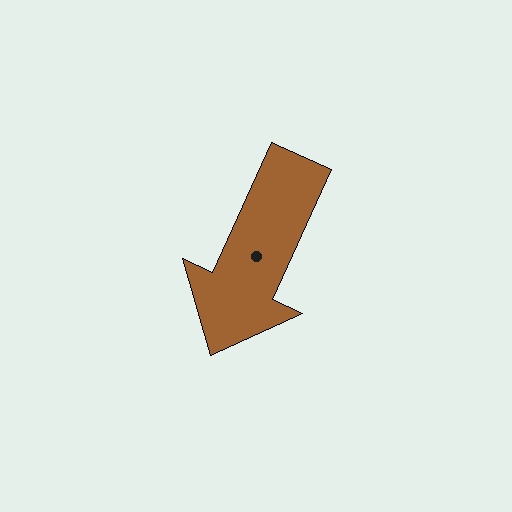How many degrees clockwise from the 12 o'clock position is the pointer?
Approximately 204 degrees.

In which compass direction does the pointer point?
Southwest.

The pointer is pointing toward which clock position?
Roughly 7 o'clock.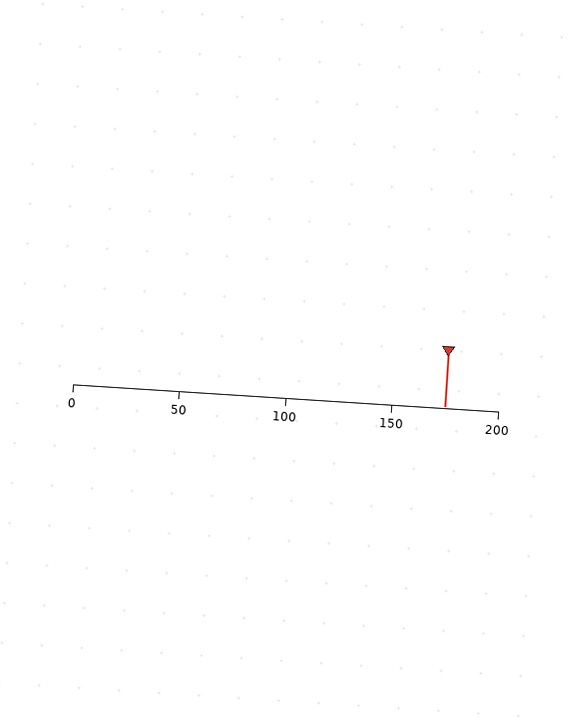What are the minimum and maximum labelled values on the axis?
The axis runs from 0 to 200.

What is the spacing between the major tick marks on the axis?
The major ticks are spaced 50 apart.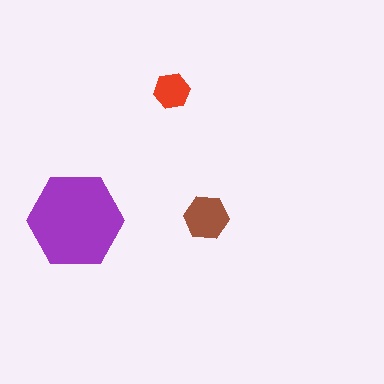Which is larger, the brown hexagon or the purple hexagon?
The purple one.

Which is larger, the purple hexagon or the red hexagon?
The purple one.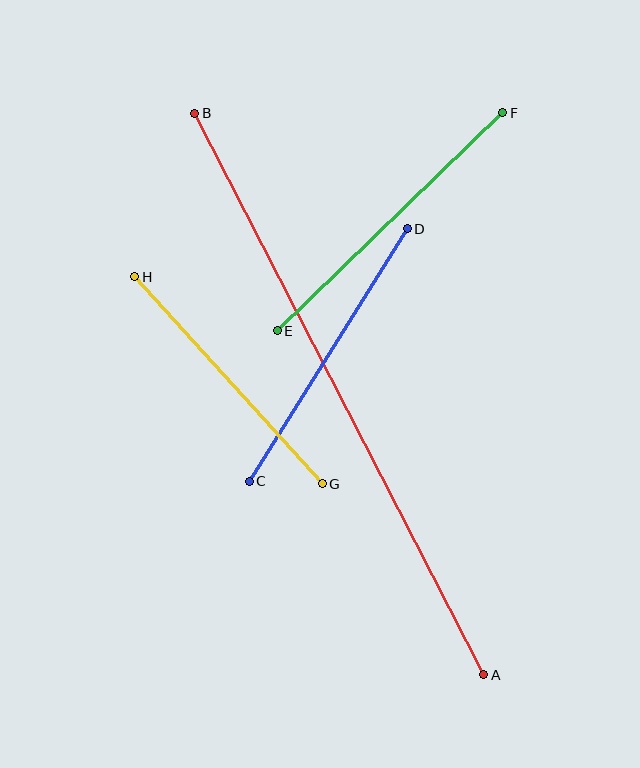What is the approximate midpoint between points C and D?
The midpoint is at approximately (328, 355) pixels.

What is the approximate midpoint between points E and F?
The midpoint is at approximately (390, 222) pixels.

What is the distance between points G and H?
The distance is approximately 279 pixels.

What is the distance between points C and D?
The distance is approximately 298 pixels.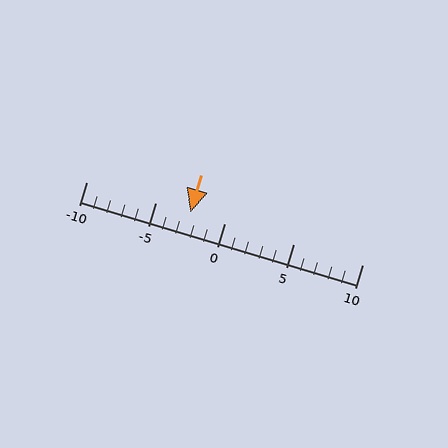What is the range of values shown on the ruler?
The ruler shows values from -10 to 10.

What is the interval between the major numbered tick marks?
The major tick marks are spaced 5 units apart.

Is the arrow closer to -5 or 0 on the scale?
The arrow is closer to 0.